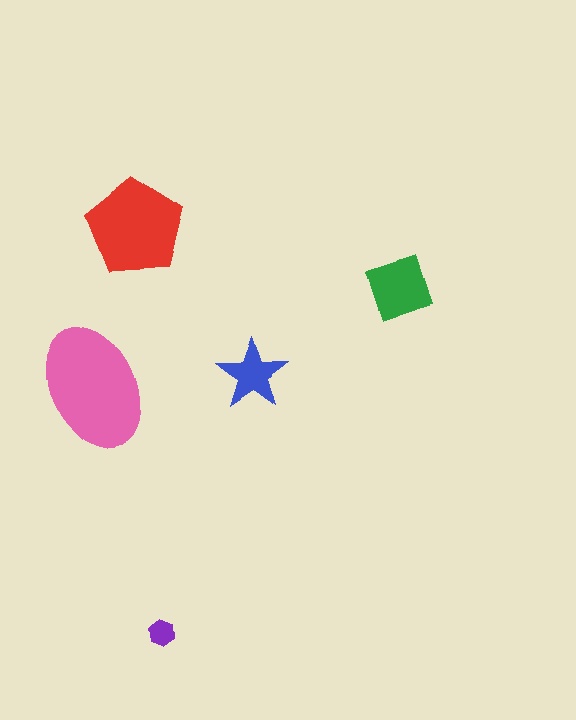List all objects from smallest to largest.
The purple hexagon, the blue star, the green square, the red pentagon, the pink ellipse.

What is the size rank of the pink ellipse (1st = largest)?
1st.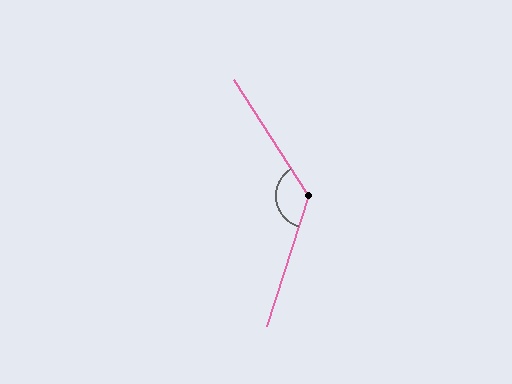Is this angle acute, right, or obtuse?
It is obtuse.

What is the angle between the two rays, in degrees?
Approximately 130 degrees.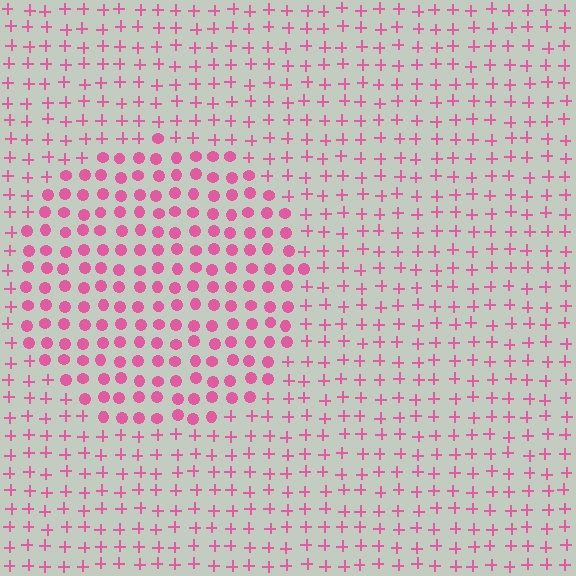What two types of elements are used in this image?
The image uses circles inside the circle region and plus signs outside it.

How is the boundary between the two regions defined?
The boundary is defined by a change in element shape: circles inside vs. plus signs outside. All elements share the same color and spacing.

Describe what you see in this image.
The image is filled with small pink elements arranged in a uniform grid. A circle-shaped region contains circles, while the surrounding area contains plus signs. The boundary is defined purely by the change in element shape.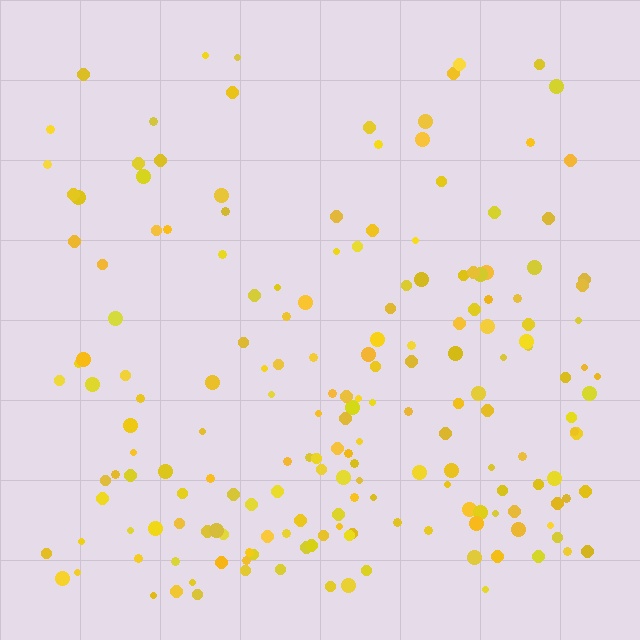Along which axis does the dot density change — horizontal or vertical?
Vertical.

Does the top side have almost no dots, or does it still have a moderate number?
Still a moderate number, just noticeably fewer than the bottom.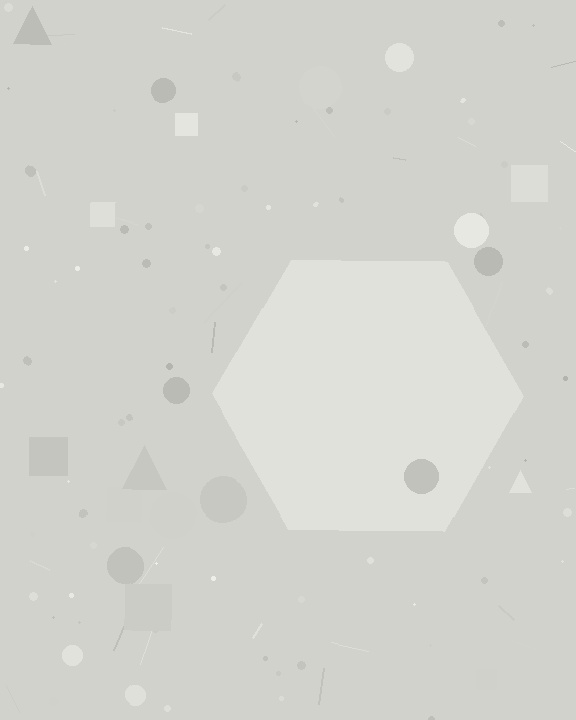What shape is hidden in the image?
A hexagon is hidden in the image.